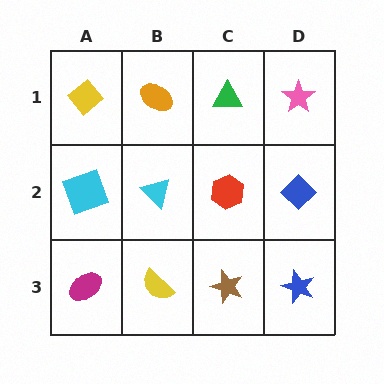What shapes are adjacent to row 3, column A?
A cyan square (row 2, column A), a yellow semicircle (row 3, column B).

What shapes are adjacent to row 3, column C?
A red hexagon (row 2, column C), a yellow semicircle (row 3, column B), a blue star (row 3, column D).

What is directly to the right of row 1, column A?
An orange ellipse.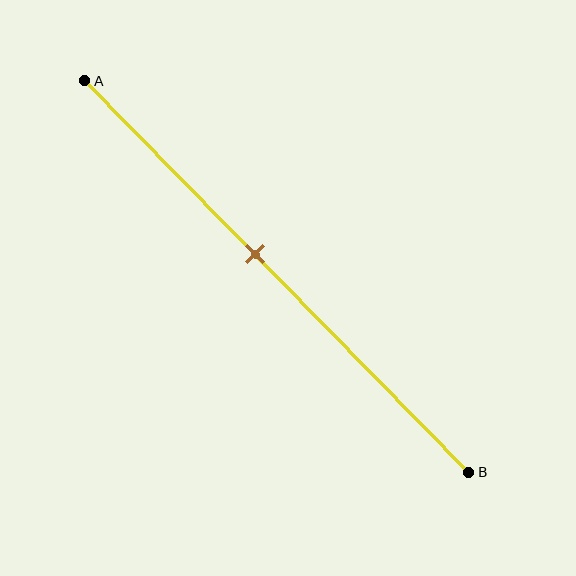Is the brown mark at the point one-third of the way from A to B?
No, the mark is at about 45% from A, not at the 33% one-third point.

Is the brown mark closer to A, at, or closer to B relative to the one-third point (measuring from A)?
The brown mark is closer to point B than the one-third point of segment AB.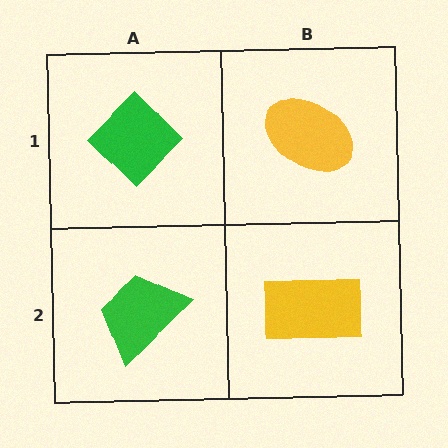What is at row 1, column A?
A green diamond.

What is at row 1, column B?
A yellow ellipse.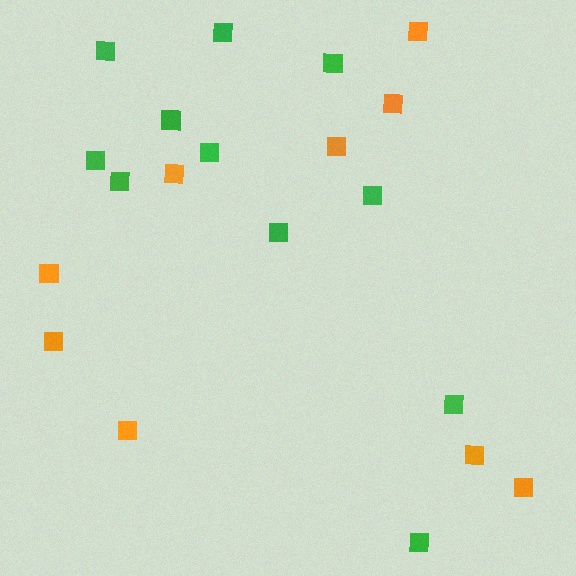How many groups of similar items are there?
There are 2 groups: one group of orange squares (9) and one group of green squares (11).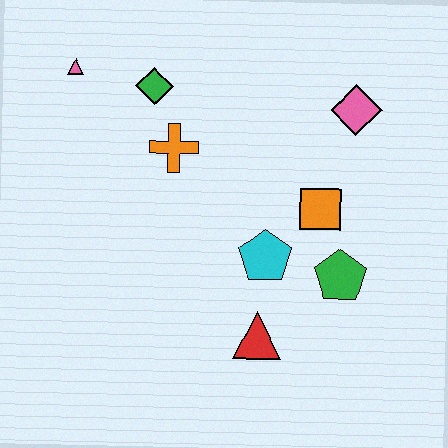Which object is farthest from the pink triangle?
The green pentagon is farthest from the pink triangle.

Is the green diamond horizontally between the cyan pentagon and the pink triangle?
Yes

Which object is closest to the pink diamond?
The orange square is closest to the pink diamond.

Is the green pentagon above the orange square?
No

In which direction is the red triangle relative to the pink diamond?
The red triangle is below the pink diamond.